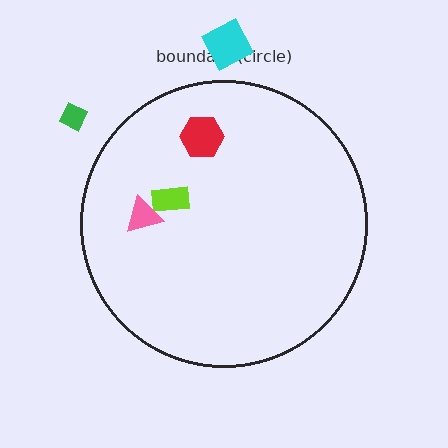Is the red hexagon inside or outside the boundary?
Inside.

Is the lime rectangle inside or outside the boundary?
Inside.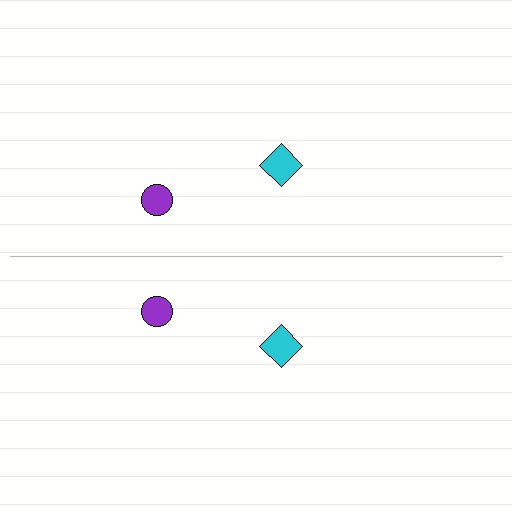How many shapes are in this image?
There are 4 shapes in this image.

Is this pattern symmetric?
Yes, this pattern has bilateral (reflection) symmetry.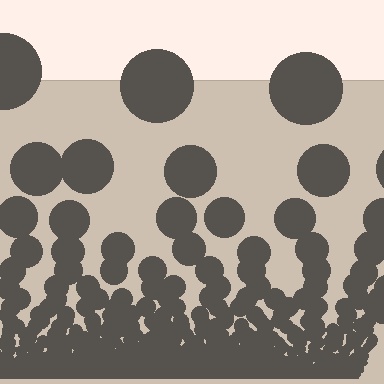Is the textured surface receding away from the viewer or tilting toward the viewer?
The surface appears to tilt toward the viewer. Texture elements get larger and sparser toward the top.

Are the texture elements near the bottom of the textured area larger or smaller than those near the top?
Smaller. The gradient is inverted — elements near the bottom are smaller and denser.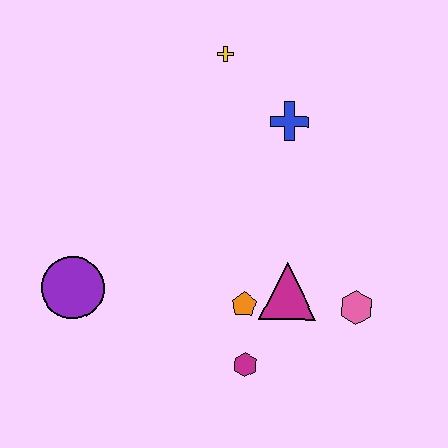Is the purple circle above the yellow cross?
No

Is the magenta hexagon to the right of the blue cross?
No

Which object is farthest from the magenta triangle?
The yellow cross is farthest from the magenta triangle.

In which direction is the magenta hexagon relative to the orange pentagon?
The magenta hexagon is below the orange pentagon.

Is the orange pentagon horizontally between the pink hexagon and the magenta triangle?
No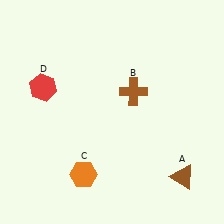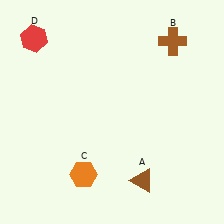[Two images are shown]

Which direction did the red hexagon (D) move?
The red hexagon (D) moved up.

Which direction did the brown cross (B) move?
The brown cross (B) moved up.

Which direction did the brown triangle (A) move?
The brown triangle (A) moved left.